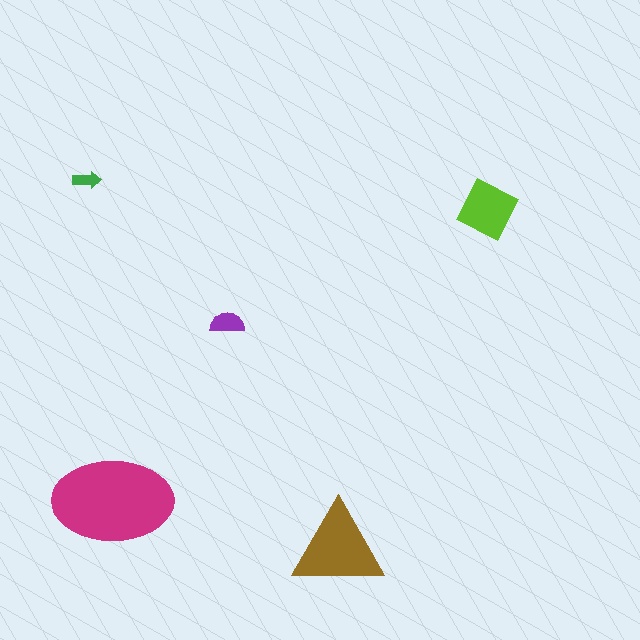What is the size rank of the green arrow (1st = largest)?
5th.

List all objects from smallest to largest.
The green arrow, the purple semicircle, the lime diamond, the brown triangle, the magenta ellipse.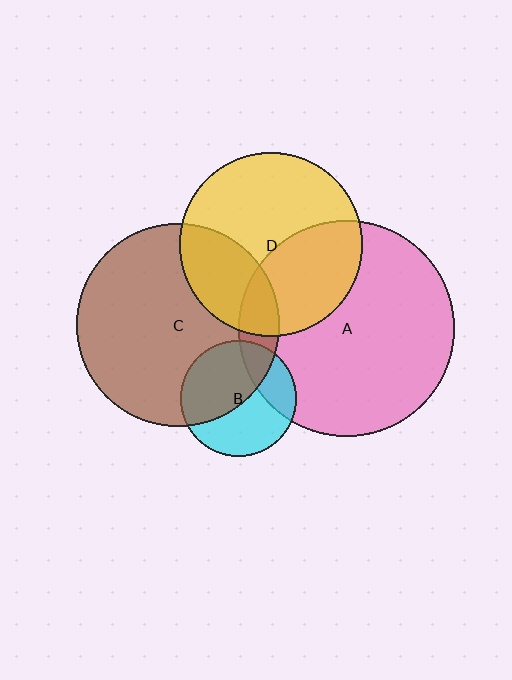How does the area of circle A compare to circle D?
Approximately 1.4 times.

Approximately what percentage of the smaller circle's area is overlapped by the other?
Approximately 10%.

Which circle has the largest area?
Circle A (pink).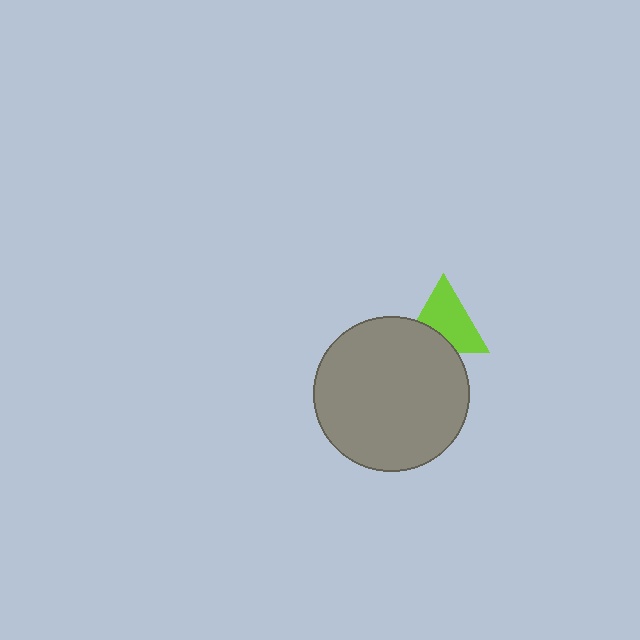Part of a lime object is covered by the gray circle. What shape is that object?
It is a triangle.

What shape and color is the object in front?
The object in front is a gray circle.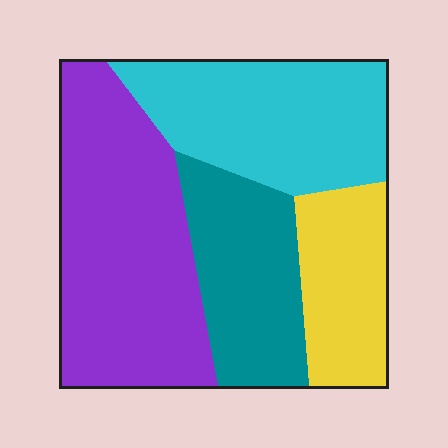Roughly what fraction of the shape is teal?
Teal takes up less than a quarter of the shape.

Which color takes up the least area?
Yellow, at roughly 15%.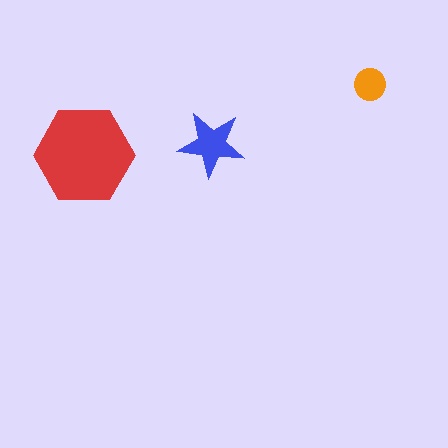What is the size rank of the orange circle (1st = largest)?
3rd.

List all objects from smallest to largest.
The orange circle, the blue star, the red hexagon.